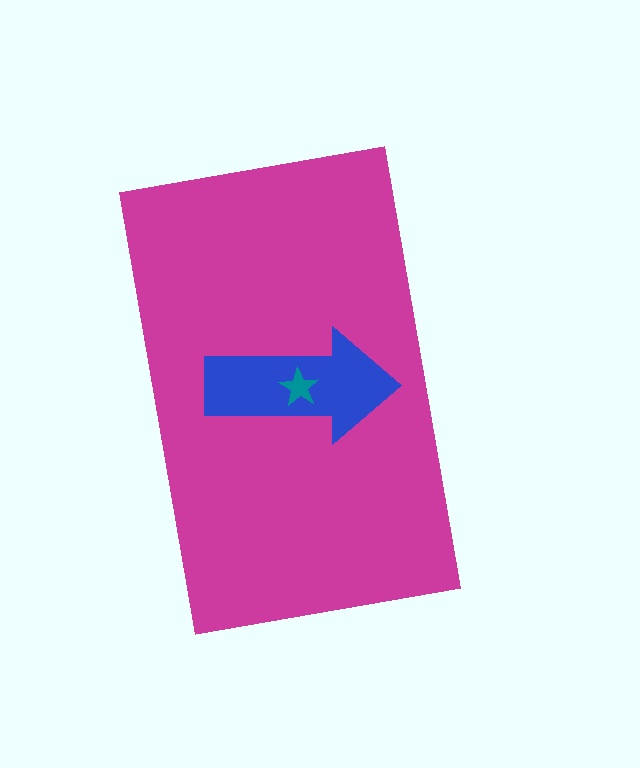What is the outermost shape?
The magenta rectangle.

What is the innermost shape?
The teal star.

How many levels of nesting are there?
3.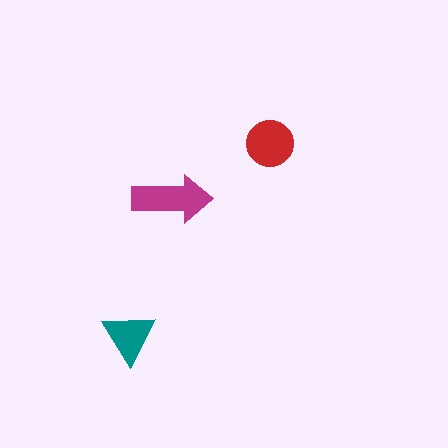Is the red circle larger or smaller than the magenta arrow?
Smaller.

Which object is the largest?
The magenta arrow.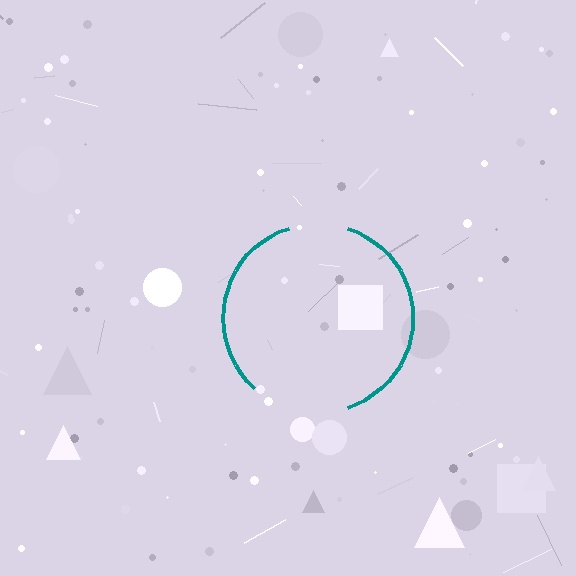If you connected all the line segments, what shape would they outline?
They would outline a circle.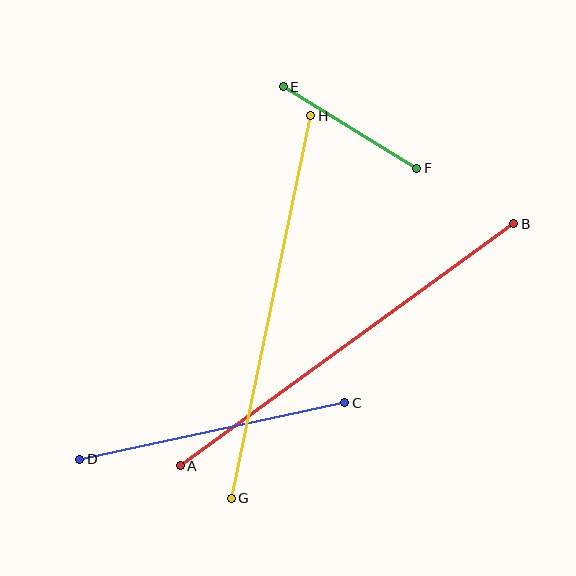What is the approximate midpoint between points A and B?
The midpoint is at approximately (347, 345) pixels.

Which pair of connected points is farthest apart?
Points A and B are farthest apart.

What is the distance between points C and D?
The distance is approximately 271 pixels.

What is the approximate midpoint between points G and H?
The midpoint is at approximately (271, 307) pixels.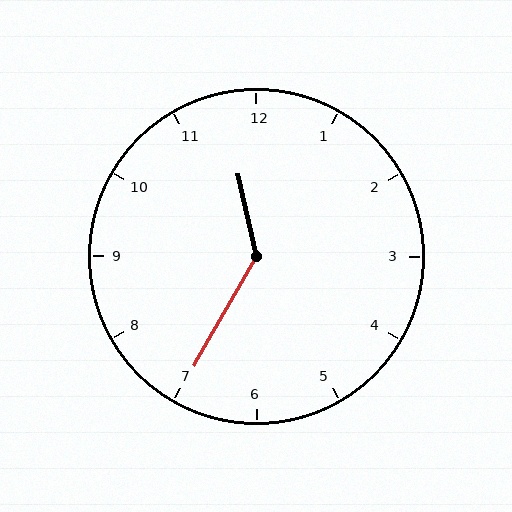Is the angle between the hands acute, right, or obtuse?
It is obtuse.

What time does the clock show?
11:35.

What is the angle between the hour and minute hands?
Approximately 138 degrees.